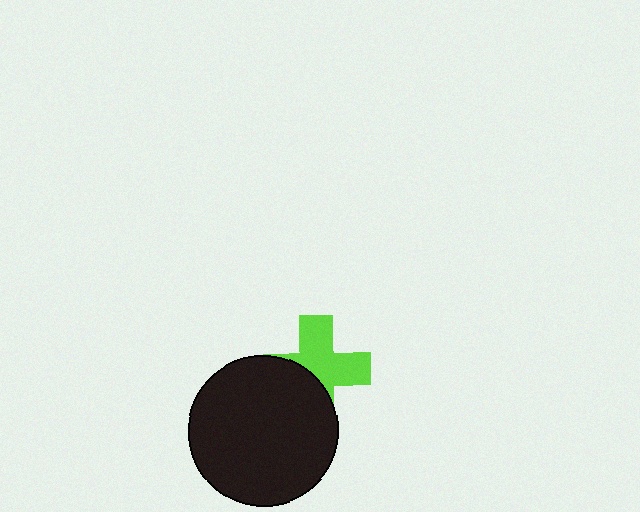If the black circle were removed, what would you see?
You would see the complete lime cross.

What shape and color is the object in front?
The object in front is a black circle.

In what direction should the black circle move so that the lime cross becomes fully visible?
The black circle should move toward the lower-left. That is the shortest direction to clear the overlap and leave the lime cross fully visible.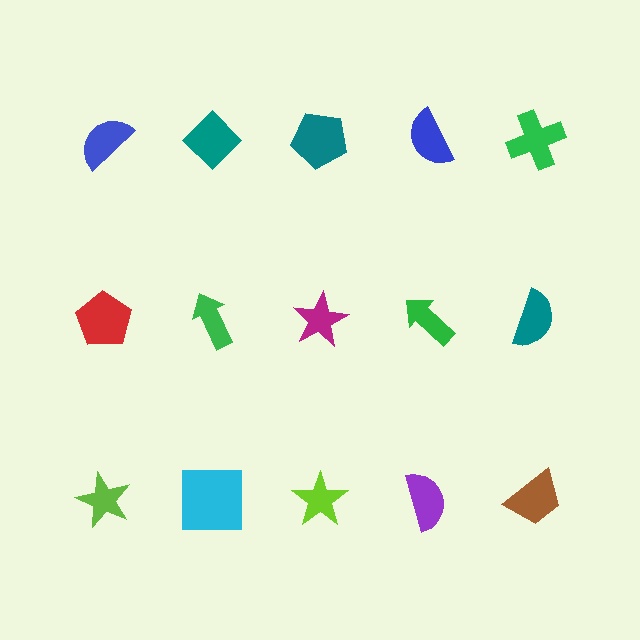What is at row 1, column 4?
A blue semicircle.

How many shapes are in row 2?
5 shapes.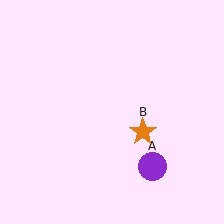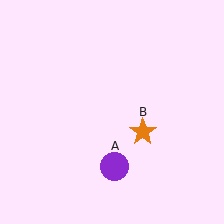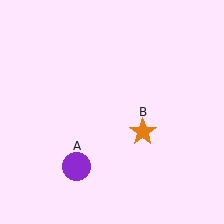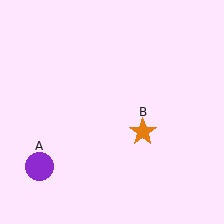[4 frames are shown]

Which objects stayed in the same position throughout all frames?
Orange star (object B) remained stationary.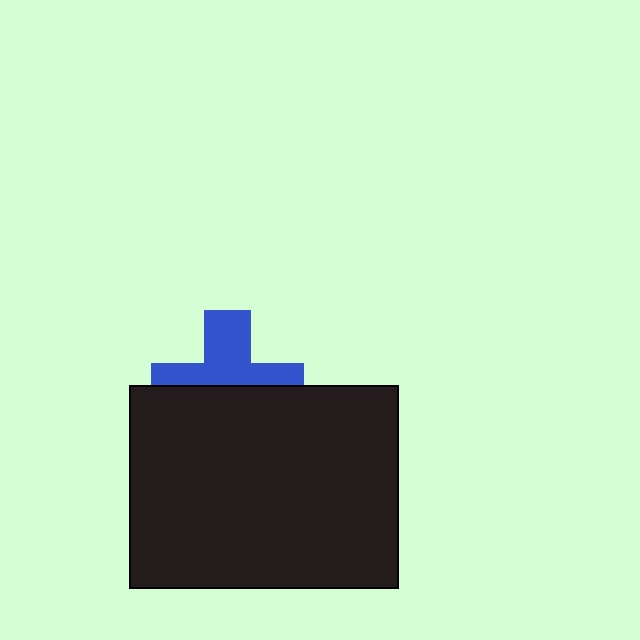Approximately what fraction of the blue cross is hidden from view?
Roughly 51% of the blue cross is hidden behind the black rectangle.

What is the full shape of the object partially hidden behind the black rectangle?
The partially hidden object is a blue cross.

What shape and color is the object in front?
The object in front is a black rectangle.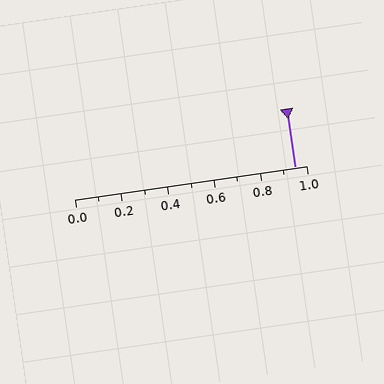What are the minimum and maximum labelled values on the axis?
The axis runs from 0.0 to 1.0.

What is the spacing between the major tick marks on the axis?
The major ticks are spaced 0.2 apart.